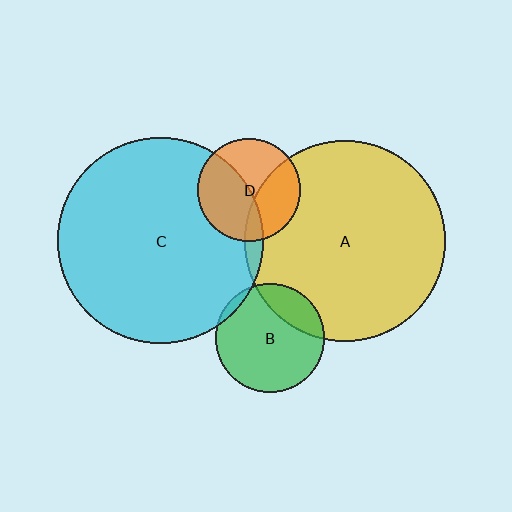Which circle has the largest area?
Circle C (cyan).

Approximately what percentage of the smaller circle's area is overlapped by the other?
Approximately 45%.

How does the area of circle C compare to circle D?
Approximately 4.0 times.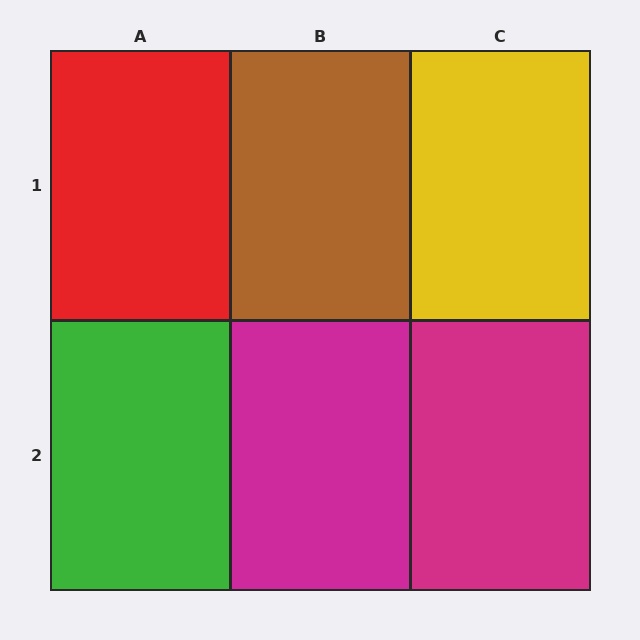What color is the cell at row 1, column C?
Yellow.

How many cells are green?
1 cell is green.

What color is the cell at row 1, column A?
Red.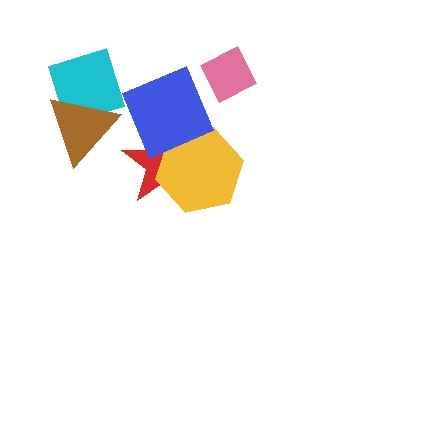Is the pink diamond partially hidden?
No, no other shape covers it.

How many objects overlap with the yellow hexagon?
2 objects overlap with the yellow hexagon.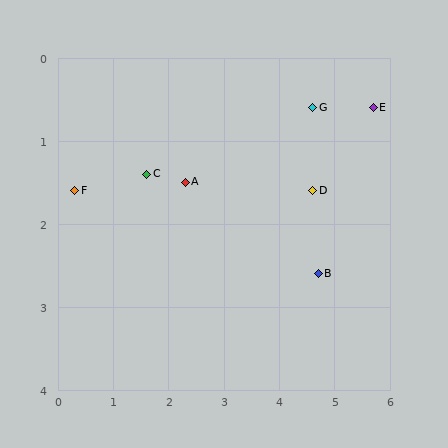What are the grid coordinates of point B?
Point B is at approximately (4.7, 2.6).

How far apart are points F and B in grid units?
Points F and B are about 4.5 grid units apart.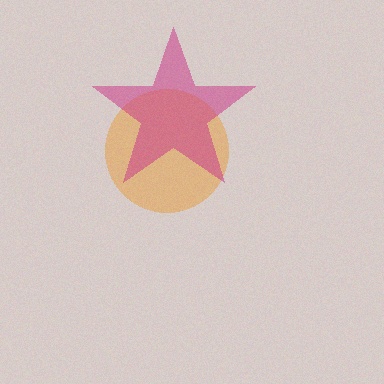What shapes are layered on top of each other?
The layered shapes are: an orange circle, a magenta star.